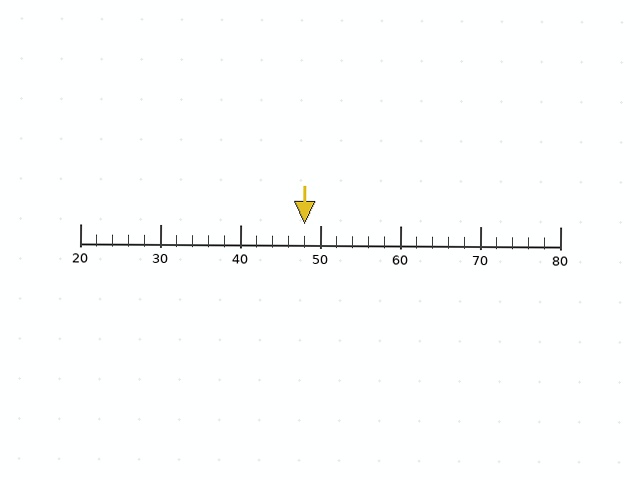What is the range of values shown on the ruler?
The ruler shows values from 20 to 80.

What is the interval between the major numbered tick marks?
The major tick marks are spaced 10 units apart.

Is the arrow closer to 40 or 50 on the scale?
The arrow is closer to 50.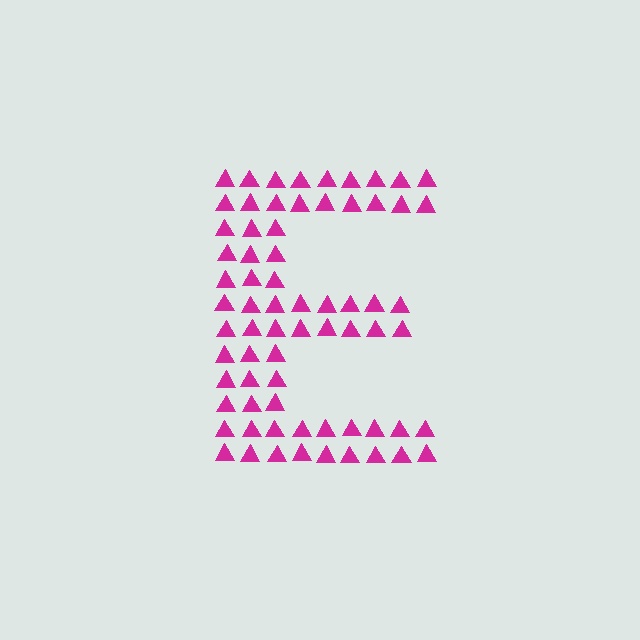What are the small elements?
The small elements are triangles.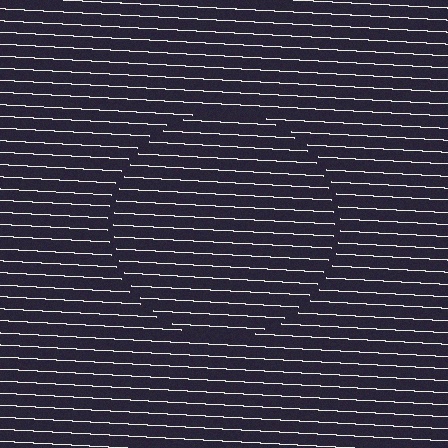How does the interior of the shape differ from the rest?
The interior of the shape contains the same grating, shifted by half a period — the contour is defined by the phase discontinuity where line-ends from the inner and outer gratings abut.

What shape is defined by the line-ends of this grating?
An illusory circle. The interior of the shape contains the same grating, shifted by half a period — the contour is defined by the phase discontinuity where line-ends from the inner and outer gratings abut.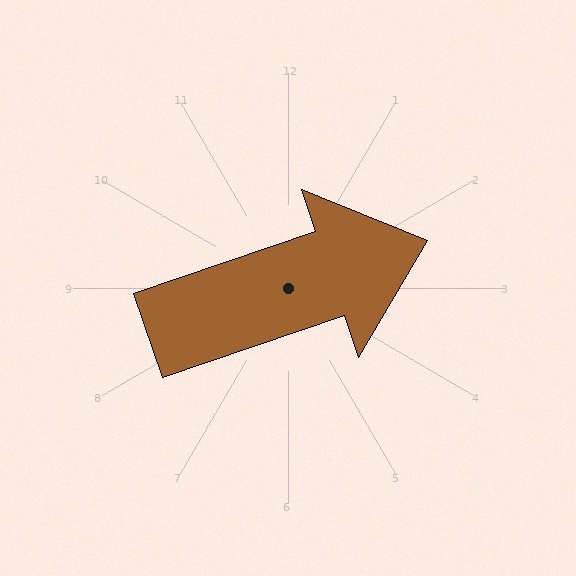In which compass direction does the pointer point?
East.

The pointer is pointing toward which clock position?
Roughly 2 o'clock.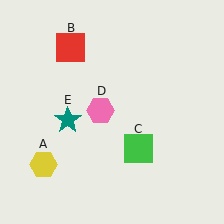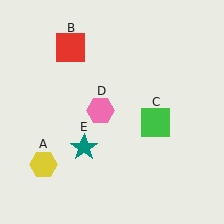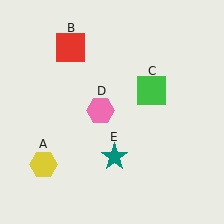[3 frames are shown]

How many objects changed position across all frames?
2 objects changed position: green square (object C), teal star (object E).